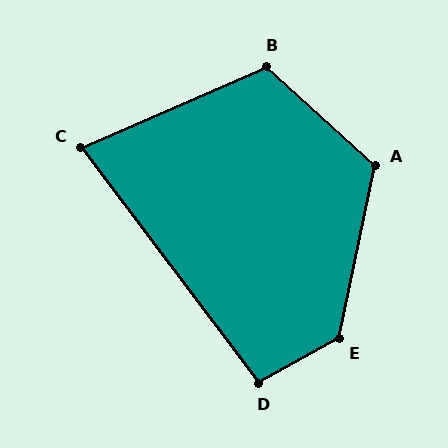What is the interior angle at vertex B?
Approximately 115 degrees (obtuse).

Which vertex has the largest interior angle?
E, at approximately 131 degrees.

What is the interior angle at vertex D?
Approximately 98 degrees (obtuse).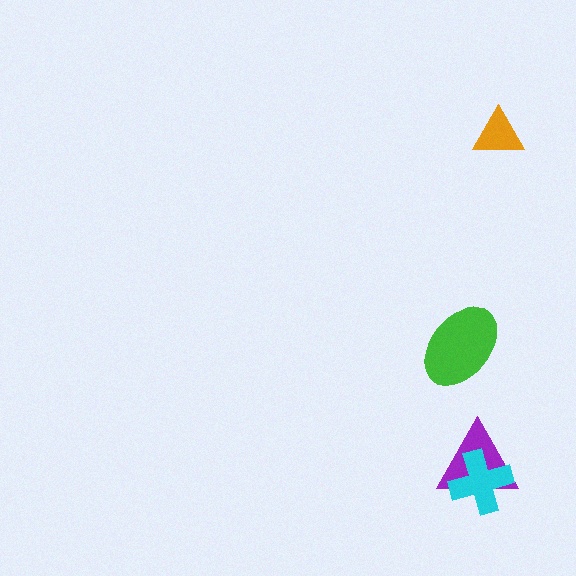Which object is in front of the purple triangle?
The cyan cross is in front of the purple triangle.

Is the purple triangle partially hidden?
Yes, it is partially covered by another shape.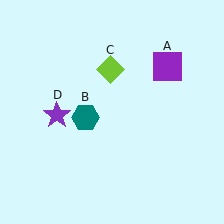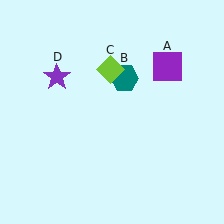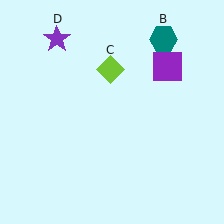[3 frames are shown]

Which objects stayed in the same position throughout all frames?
Purple square (object A) and lime diamond (object C) remained stationary.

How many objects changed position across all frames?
2 objects changed position: teal hexagon (object B), purple star (object D).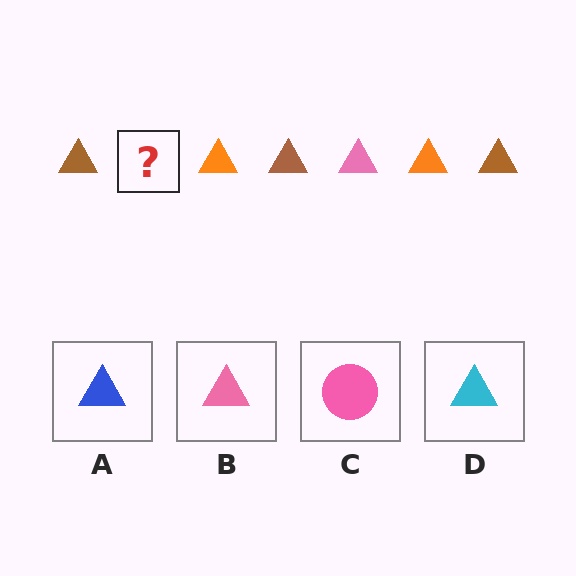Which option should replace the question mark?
Option B.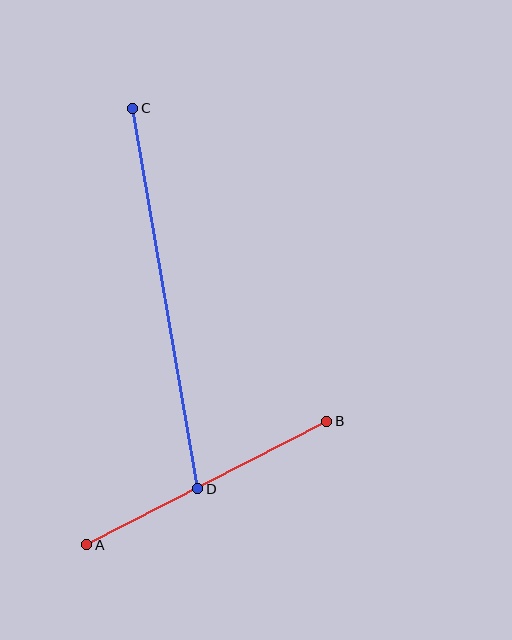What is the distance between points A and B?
The distance is approximately 270 pixels.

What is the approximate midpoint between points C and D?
The midpoint is at approximately (165, 298) pixels.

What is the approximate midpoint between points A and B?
The midpoint is at approximately (207, 483) pixels.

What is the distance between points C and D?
The distance is approximately 386 pixels.